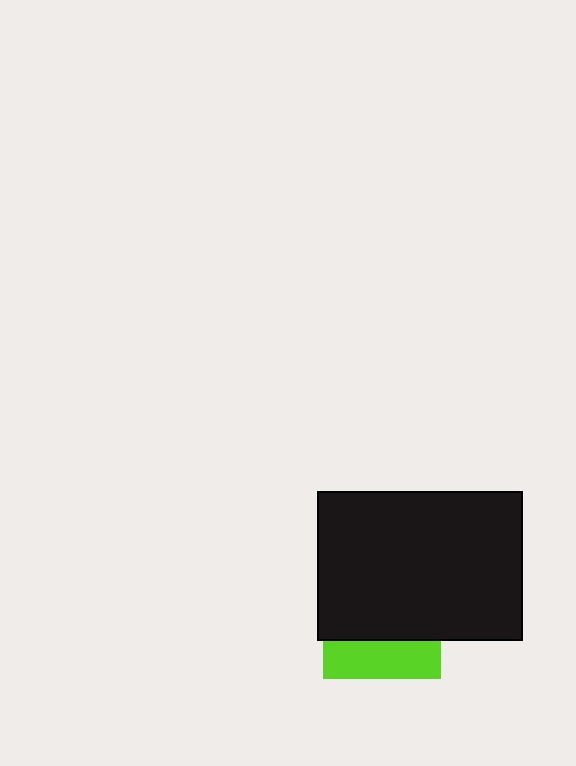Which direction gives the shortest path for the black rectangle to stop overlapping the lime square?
Moving up gives the shortest separation.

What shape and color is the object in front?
The object in front is a black rectangle.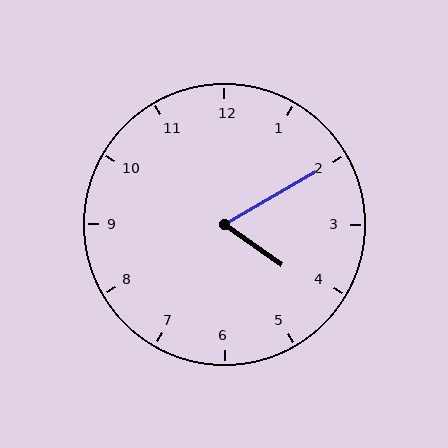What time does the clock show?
4:10.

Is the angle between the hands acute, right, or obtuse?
It is acute.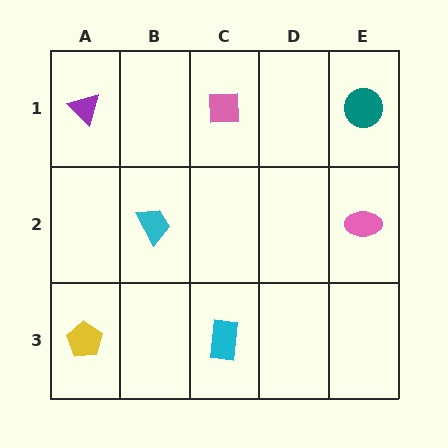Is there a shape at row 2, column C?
No, that cell is empty.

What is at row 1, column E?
A teal circle.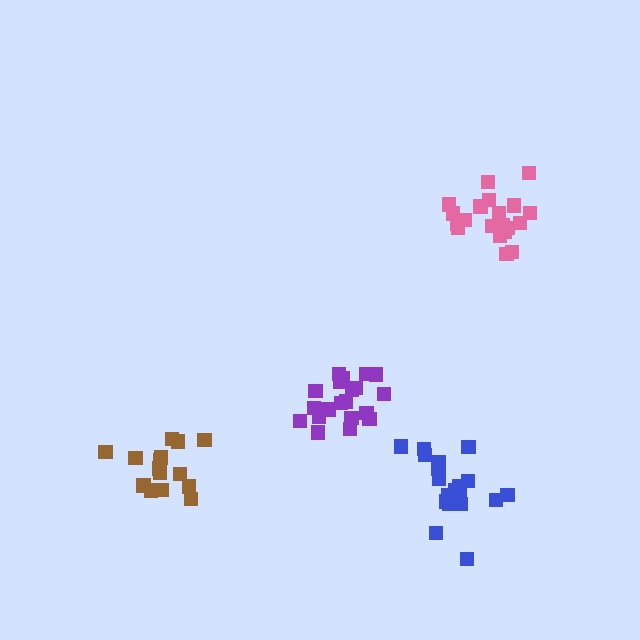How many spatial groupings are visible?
There are 4 spatial groupings.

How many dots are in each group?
Group 1: 20 dots, Group 2: 19 dots, Group 3: 20 dots, Group 4: 16 dots (75 total).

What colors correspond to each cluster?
The clusters are colored: purple, blue, pink, brown.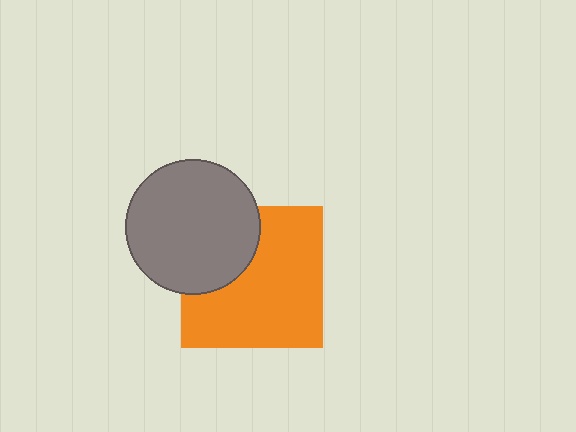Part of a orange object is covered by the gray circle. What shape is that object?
It is a square.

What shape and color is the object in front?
The object in front is a gray circle.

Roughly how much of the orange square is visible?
Most of it is visible (roughly 70%).